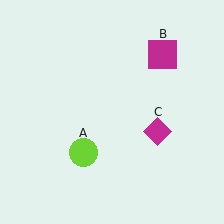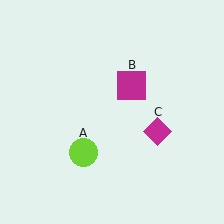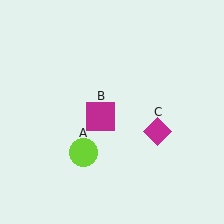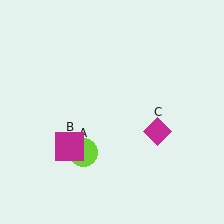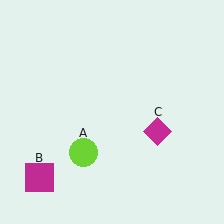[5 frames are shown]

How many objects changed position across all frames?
1 object changed position: magenta square (object B).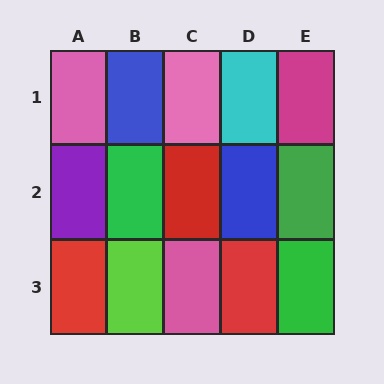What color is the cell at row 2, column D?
Blue.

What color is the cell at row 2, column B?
Green.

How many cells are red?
3 cells are red.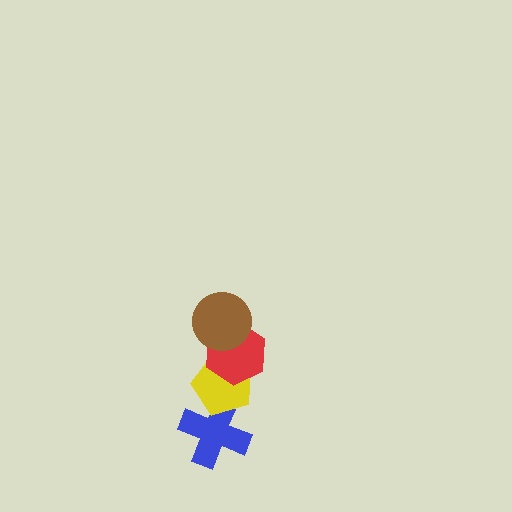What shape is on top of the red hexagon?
The brown circle is on top of the red hexagon.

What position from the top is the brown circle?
The brown circle is 1st from the top.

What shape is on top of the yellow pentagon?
The red hexagon is on top of the yellow pentagon.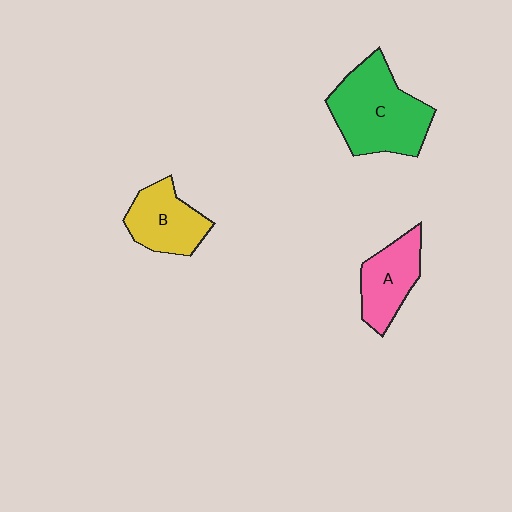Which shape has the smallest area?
Shape A (pink).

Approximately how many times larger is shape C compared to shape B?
Approximately 1.6 times.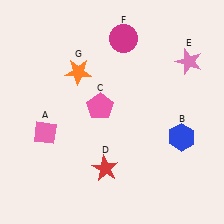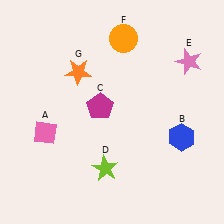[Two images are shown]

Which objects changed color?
C changed from pink to magenta. D changed from red to lime. F changed from magenta to orange.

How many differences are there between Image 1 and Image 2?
There are 3 differences between the two images.